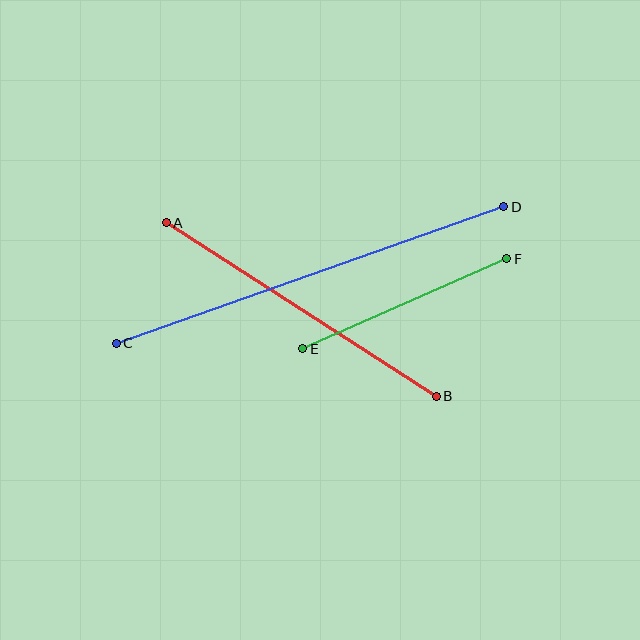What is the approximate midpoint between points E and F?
The midpoint is at approximately (405, 304) pixels.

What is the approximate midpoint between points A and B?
The midpoint is at approximately (301, 309) pixels.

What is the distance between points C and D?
The distance is approximately 411 pixels.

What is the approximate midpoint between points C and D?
The midpoint is at approximately (310, 275) pixels.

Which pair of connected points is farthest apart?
Points C and D are farthest apart.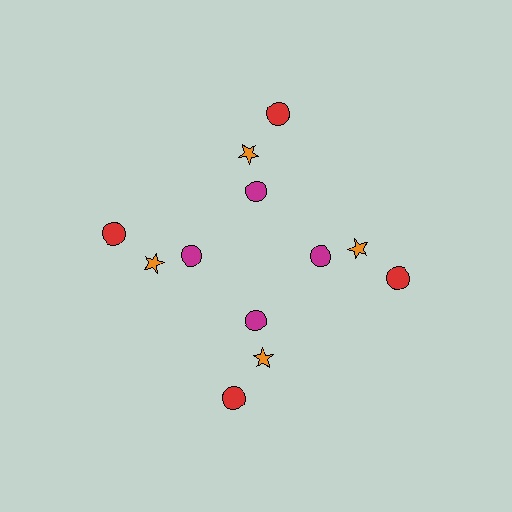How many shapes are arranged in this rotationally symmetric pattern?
There are 12 shapes, arranged in 4 groups of 3.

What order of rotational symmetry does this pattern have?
This pattern has 4-fold rotational symmetry.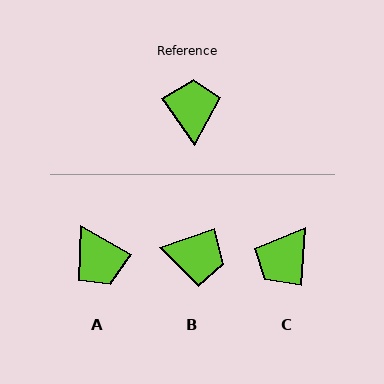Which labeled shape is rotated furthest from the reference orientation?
A, about 154 degrees away.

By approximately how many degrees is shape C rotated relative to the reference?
Approximately 141 degrees counter-clockwise.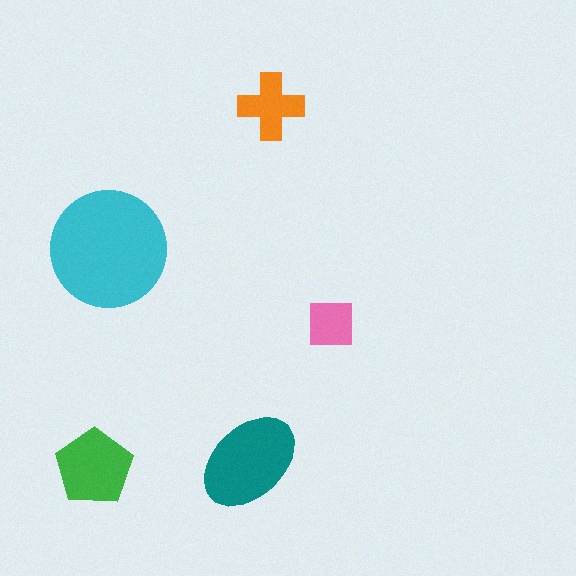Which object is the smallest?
The pink square.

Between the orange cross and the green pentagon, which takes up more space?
The green pentagon.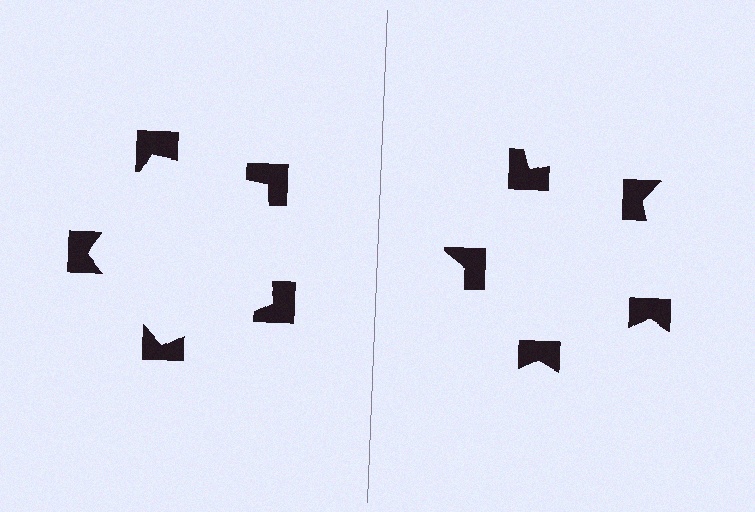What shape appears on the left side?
An illusory pentagon.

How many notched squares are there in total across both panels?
10 — 5 on each side.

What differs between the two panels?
The notched squares are positioned identically on both sides; only the wedge orientations differ. On the left they align to a pentagon; on the right they are misaligned.